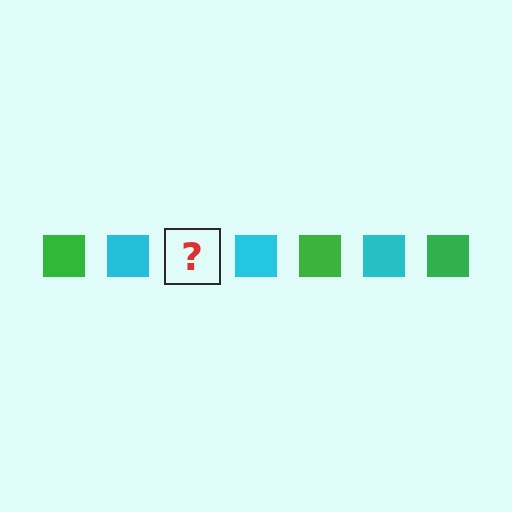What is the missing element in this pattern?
The missing element is a green square.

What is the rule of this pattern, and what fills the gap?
The rule is that the pattern cycles through green, cyan squares. The gap should be filled with a green square.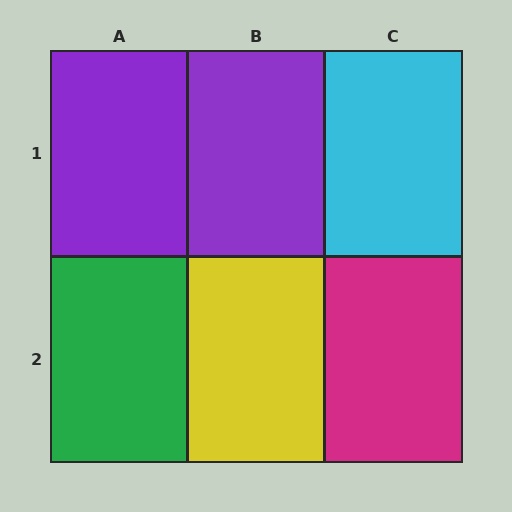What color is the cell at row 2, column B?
Yellow.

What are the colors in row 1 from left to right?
Purple, purple, cyan.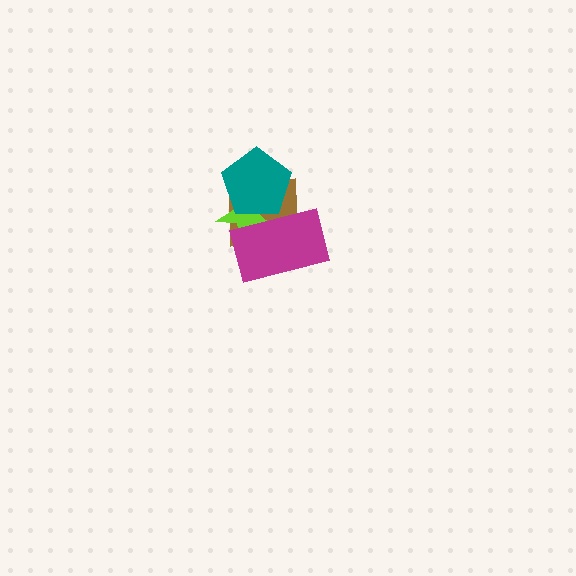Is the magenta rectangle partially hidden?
No, no other shape covers it.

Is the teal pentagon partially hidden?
Yes, it is partially covered by another shape.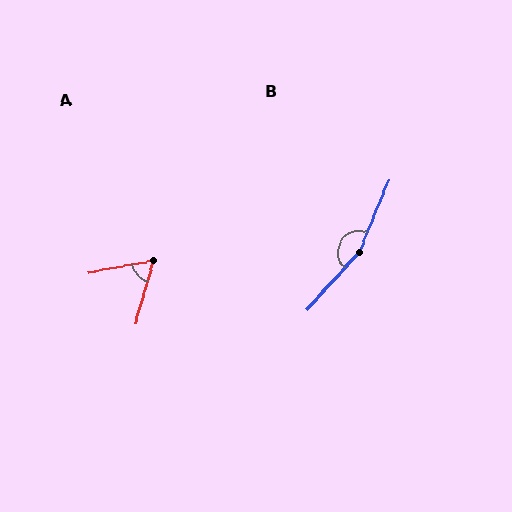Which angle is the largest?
B, at approximately 160 degrees.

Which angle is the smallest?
A, at approximately 64 degrees.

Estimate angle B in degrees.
Approximately 160 degrees.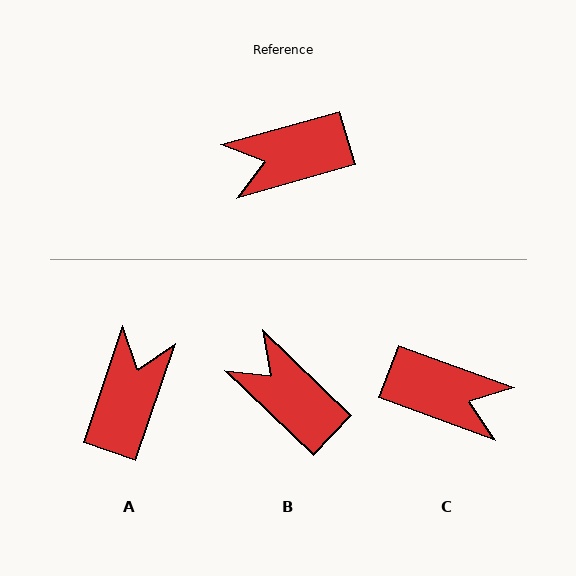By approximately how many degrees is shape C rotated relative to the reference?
Approximately 144 degrees counter-clockwise.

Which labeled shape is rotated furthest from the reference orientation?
C, about 144 degrees away.